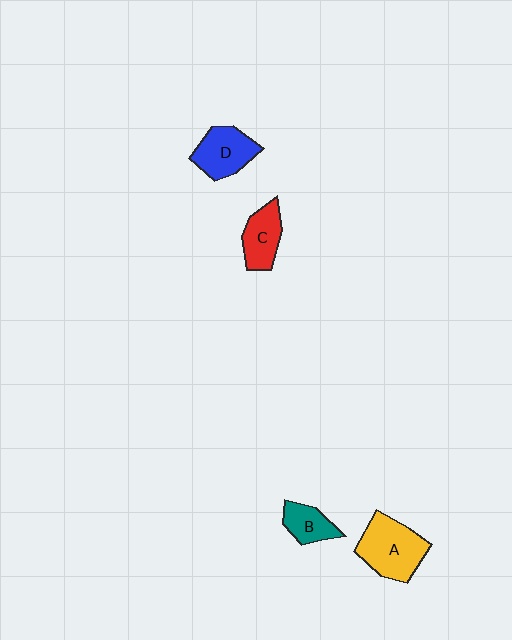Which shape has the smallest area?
Shape B (teal).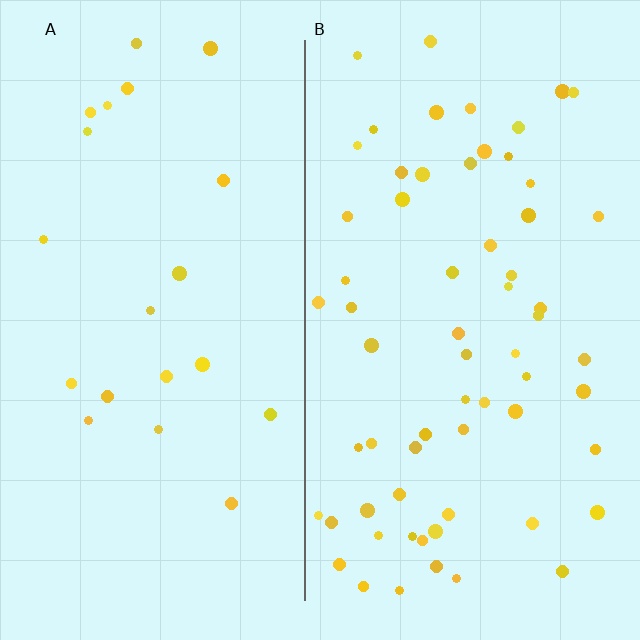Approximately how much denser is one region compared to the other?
Approximately 3.1× — region B over region A.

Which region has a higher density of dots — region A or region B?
B (the right).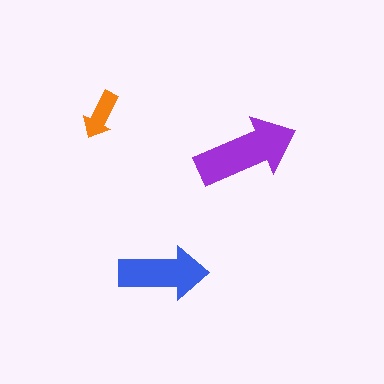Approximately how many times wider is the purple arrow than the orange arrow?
About 2 times wider.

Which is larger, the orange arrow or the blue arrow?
The blue one.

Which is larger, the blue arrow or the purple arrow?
The purple one.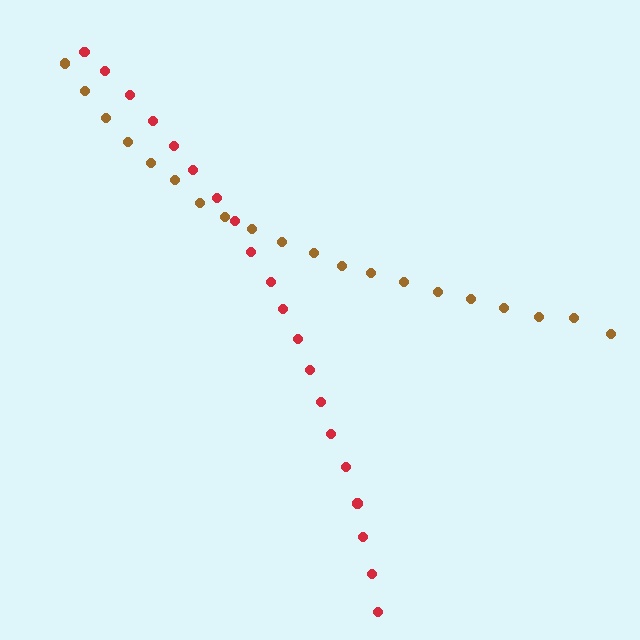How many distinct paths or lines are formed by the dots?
There are 2 distinct paths.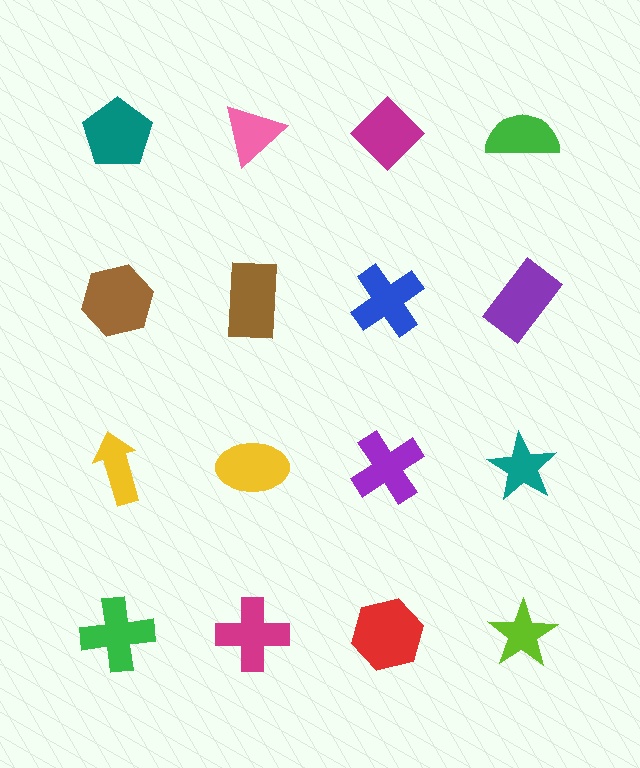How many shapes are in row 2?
4 shapes.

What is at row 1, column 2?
A pink triangle.